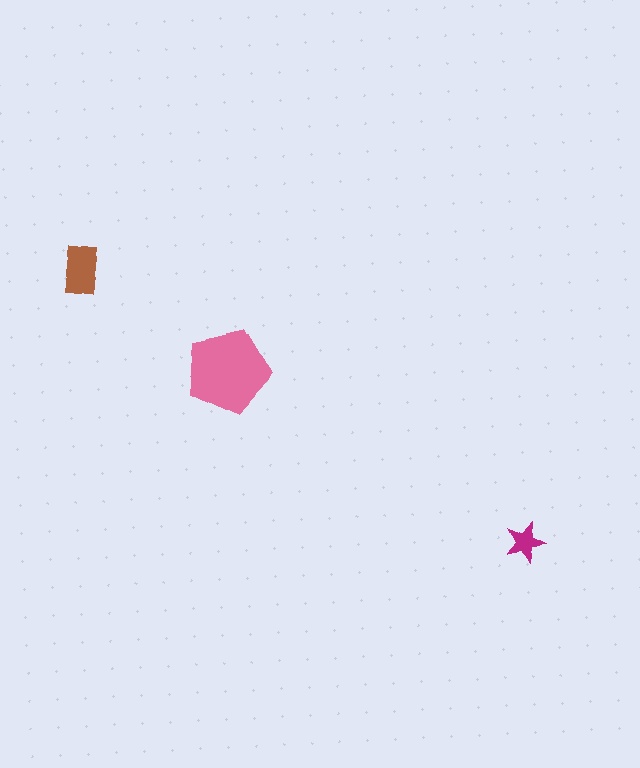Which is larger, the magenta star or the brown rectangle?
The brown rectangle.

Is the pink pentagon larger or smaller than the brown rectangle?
Larger.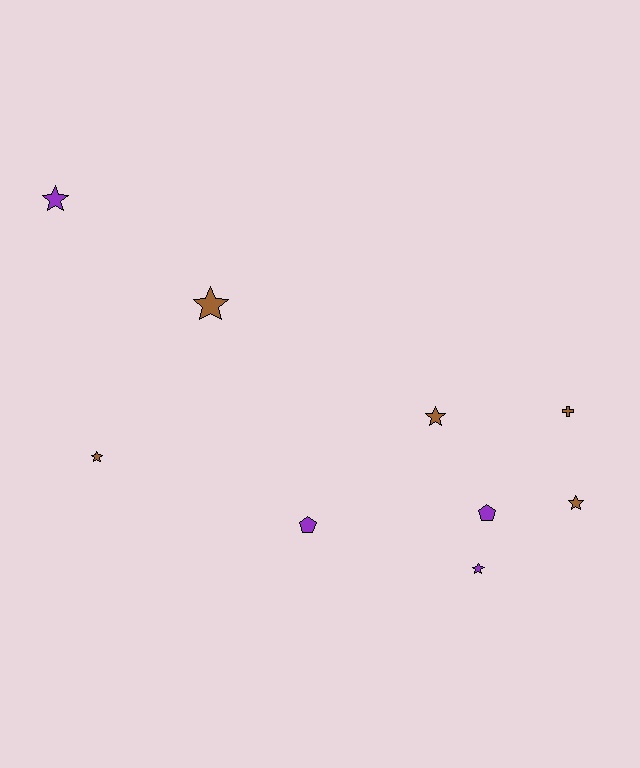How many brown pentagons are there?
There are no brown pentagons.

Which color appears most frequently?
Brown, with 5 objects.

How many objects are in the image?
There are 9 objects.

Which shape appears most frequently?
Star, with 6 objects.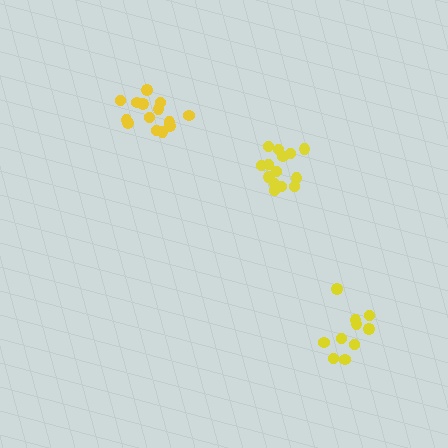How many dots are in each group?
Group 1: 15 dots, Group 2: 10 dots, Group 3: 14 dots (39 total).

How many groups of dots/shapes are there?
There are 3 groups.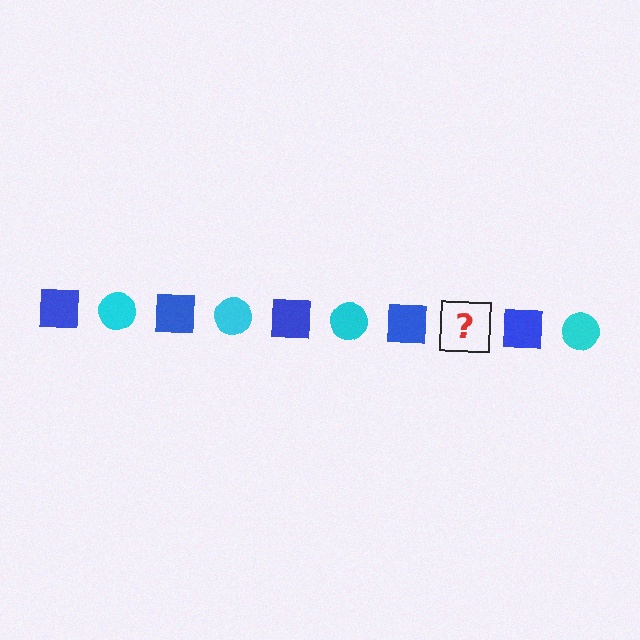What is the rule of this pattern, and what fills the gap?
The rule is that the pattern alternates between blue square and cyan circle. The gap should be filled with a cyan circle.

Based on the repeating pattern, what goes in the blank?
The blank should be a cyan circle.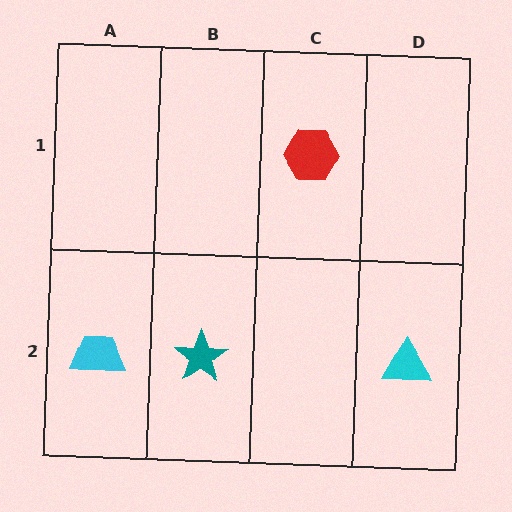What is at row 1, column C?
A red hexagon.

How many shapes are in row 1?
1 shape.